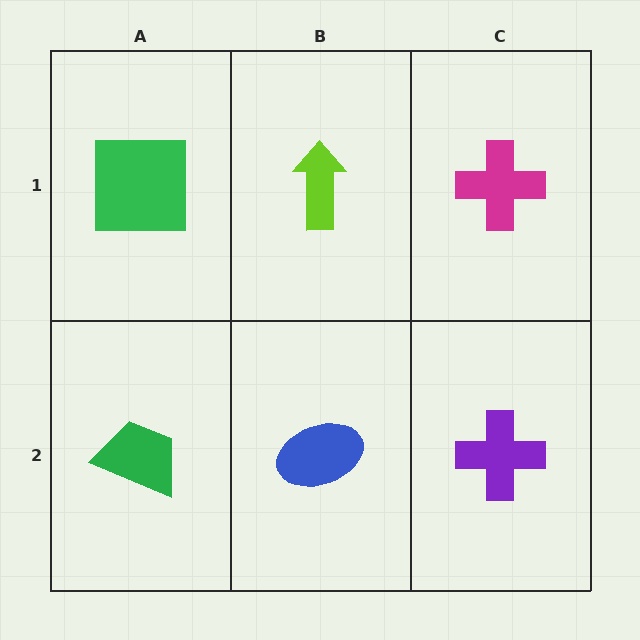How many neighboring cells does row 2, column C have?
2.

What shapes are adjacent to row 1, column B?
A blue ellipse (row 2, column B), a green square (row 1, column A), a magenta cross (row 1, column C).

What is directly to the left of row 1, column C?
A lime arrow.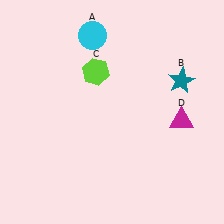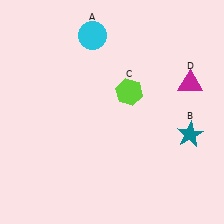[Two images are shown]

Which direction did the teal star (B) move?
The teal star (B) moved down.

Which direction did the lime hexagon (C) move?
The lime hexagon (C) moved right.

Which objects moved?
The objects that moved are: the teal star (B), the lime hexagon (C), the magenta triangle (D).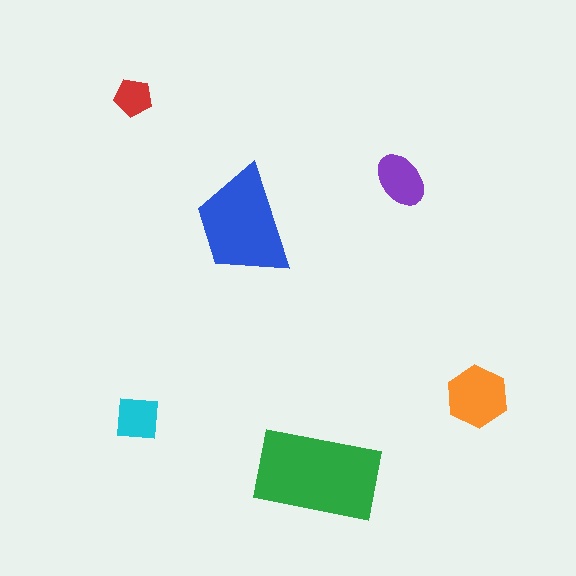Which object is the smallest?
The red pentagon.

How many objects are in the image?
There are 6 objects in the image.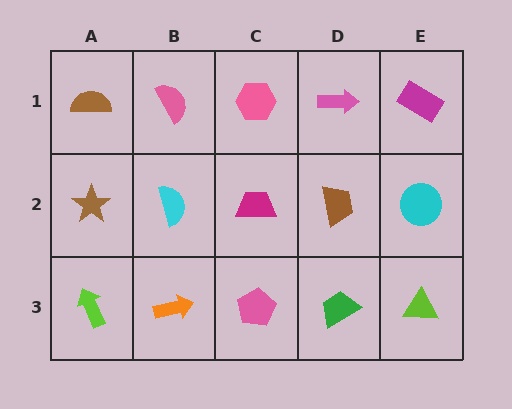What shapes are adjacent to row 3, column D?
A brown trapezoid (row 2, column D), a pink pentagon (row 3, column C), a lime triangle (row 3, column E).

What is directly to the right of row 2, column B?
A magenta trapezoid.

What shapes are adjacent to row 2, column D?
A pink arrow (row 1, column D), a green trapezoid (row 3, column D), a magenta trapezoid (row 2, column C), a cyan circle (row 2, column E).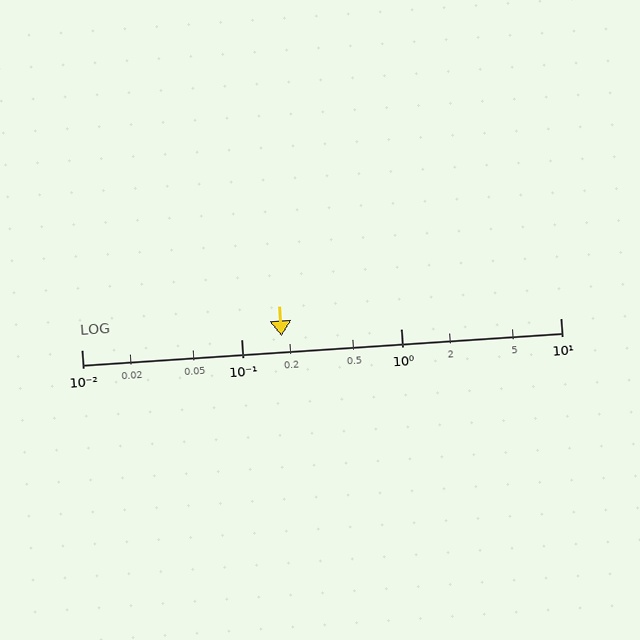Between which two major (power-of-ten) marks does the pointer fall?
The pointer is between 0.1 and 1.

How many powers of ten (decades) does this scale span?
The scale spans 3 decades, from 0.01 to 10.